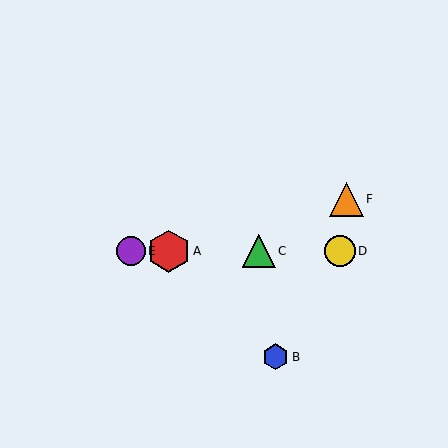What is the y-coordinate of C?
Object C is at y≈251.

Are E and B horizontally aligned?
No, E is at y≈251 and B is at y≈357.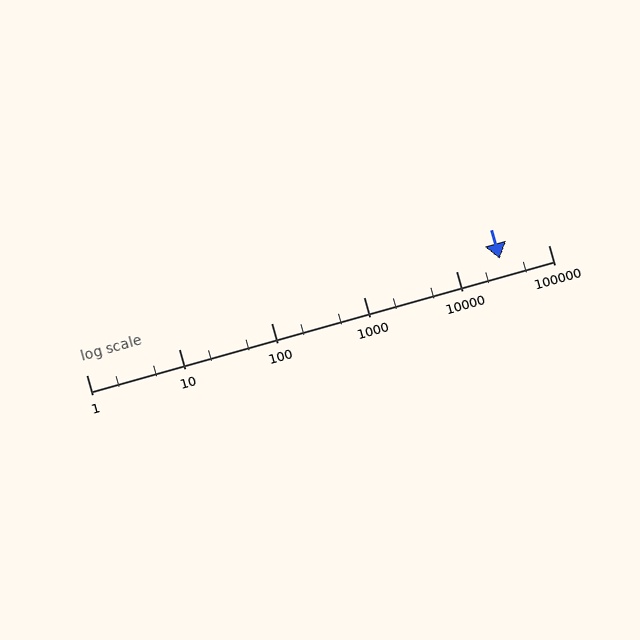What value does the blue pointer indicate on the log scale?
The pointer indicates approximately 30000.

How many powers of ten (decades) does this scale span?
The scale spans 5 decades, from 1 to 100000.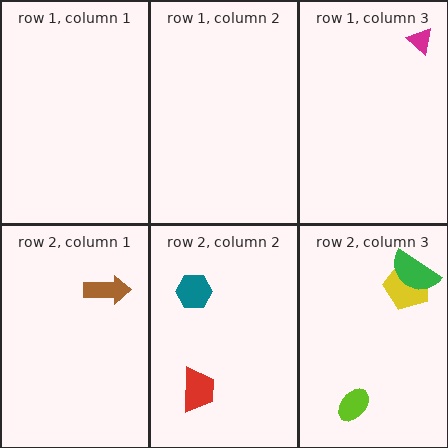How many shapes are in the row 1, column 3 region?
1.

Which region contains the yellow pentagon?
The row 2, column 3 region.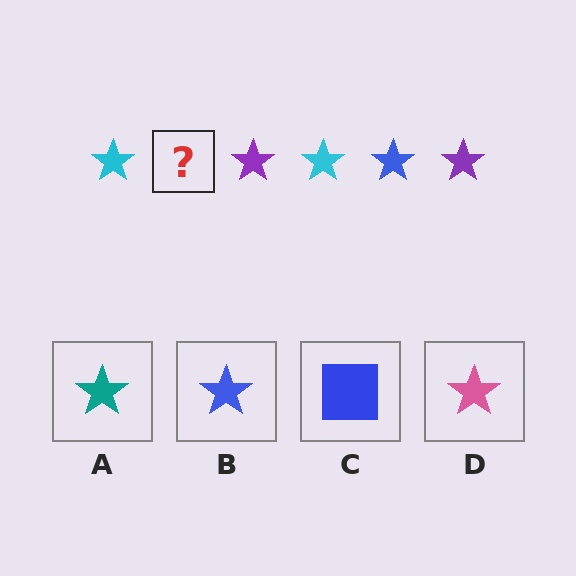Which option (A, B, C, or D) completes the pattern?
B.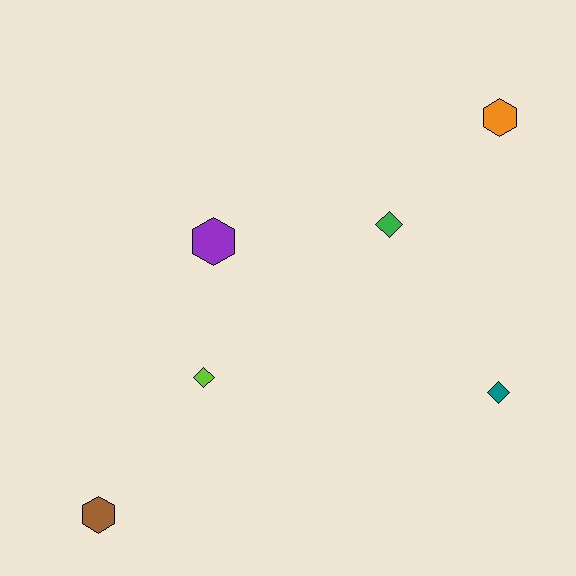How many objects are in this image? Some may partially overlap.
There are 6 objects.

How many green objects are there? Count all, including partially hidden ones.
There is 1 green object.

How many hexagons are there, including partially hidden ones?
There are 3 hexagons.